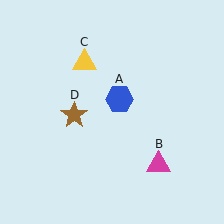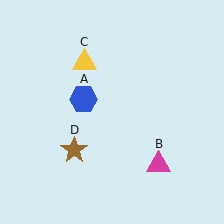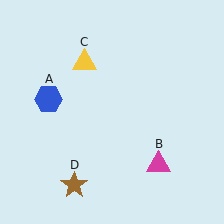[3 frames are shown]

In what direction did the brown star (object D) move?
The brown star (object D) moved down.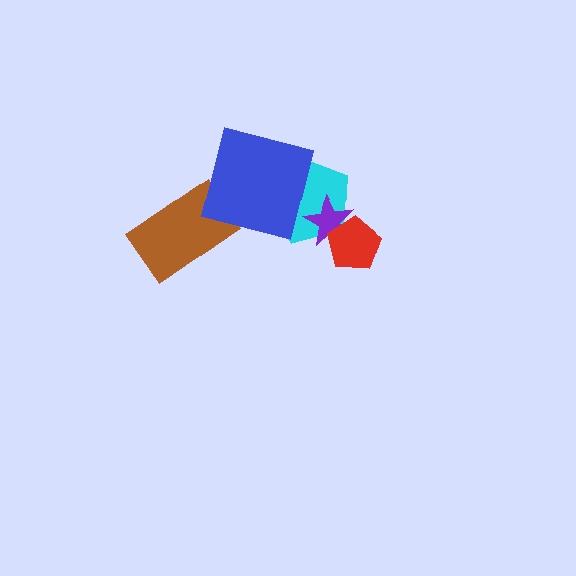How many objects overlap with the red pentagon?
2 objects overlap with the red pentagon.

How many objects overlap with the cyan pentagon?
3 objects overlap with the cyan pentagon.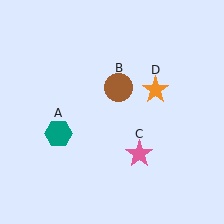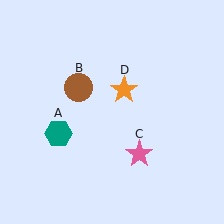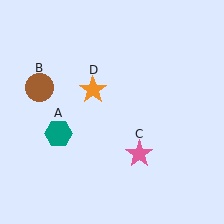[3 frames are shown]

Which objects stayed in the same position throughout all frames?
Teal hexagon (object A) and pink star (object C) remained stationary.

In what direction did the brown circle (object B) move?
The brown circle (object B) moved left.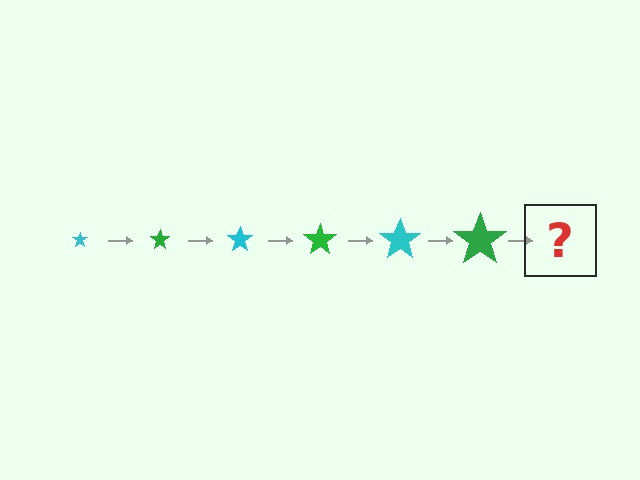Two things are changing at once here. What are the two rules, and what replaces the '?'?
The two rules are that the star grows larger each step and the color cycles through cyan and green. The '?' should be a cyan star, larger than the previous one.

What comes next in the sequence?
The next element should be a cyan star, larger than the previous one.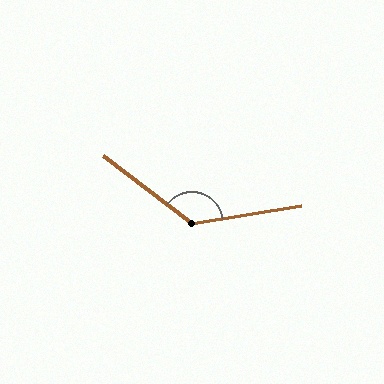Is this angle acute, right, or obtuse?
It is obtuse.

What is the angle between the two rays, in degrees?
Approximately 134 degrees.